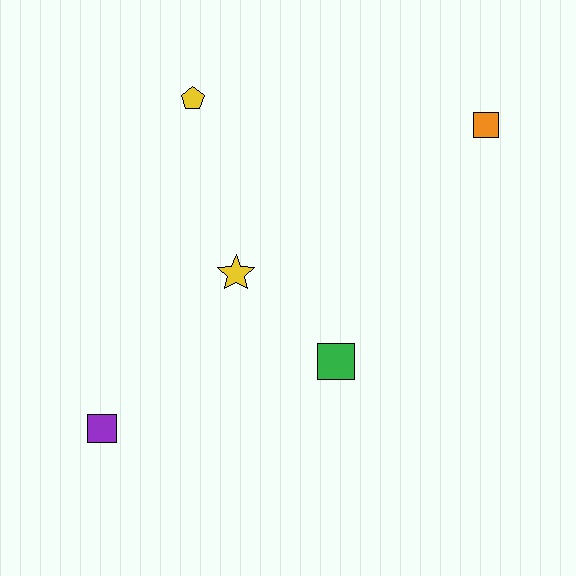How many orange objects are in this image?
There is 1 orange object.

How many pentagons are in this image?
There is 1 pentagon.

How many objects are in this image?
There are 5 objects.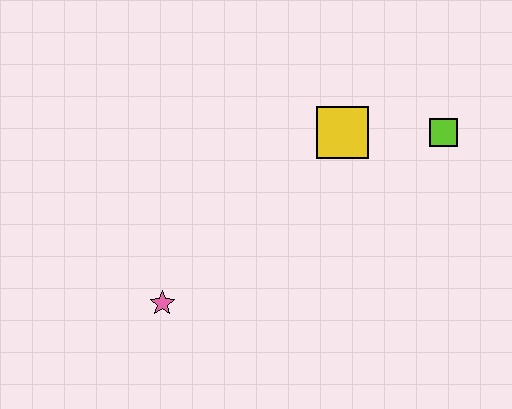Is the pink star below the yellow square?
Yes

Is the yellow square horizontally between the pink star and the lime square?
Yes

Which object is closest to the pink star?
The yellow square is closest to the pink star.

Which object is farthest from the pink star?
The lime square is farthest from the pink star.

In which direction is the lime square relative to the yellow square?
The lime square is to the right of the yellow square.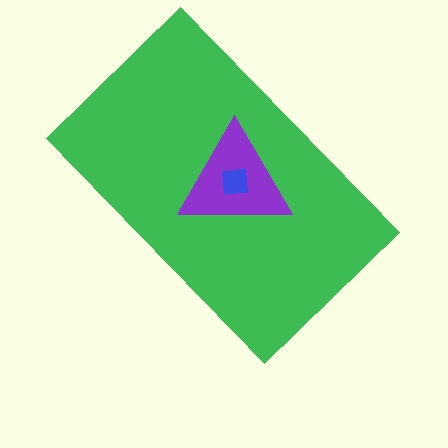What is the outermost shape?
The green rectangle.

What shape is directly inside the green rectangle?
The purple triangle.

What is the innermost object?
The blue square.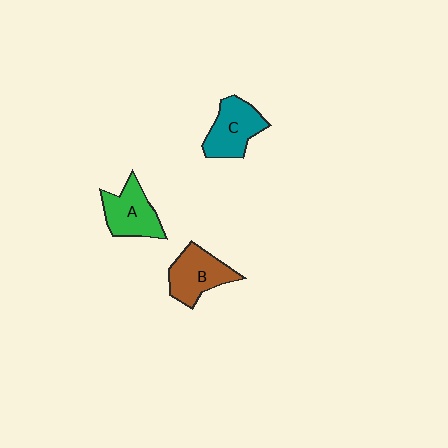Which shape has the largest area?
Shape B (brown).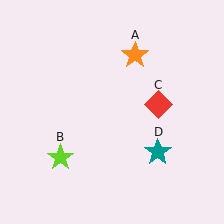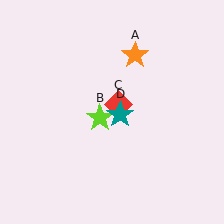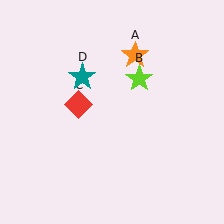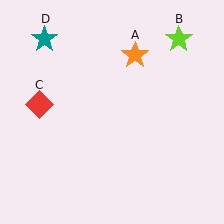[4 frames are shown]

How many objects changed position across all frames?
3 objects changed position: lime star (object B), red diamond (object C), teal star (object D).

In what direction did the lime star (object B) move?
The lime star (object B) moved up and to the right.